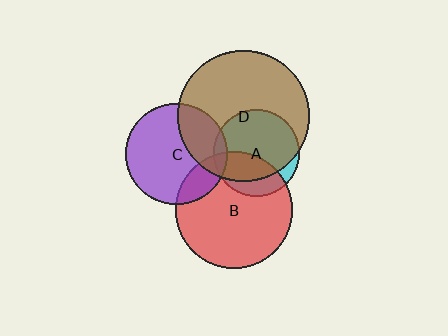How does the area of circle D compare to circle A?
Approximately 2.3 times.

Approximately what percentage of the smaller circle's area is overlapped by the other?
Approximately 30%.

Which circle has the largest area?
Circle D (brown).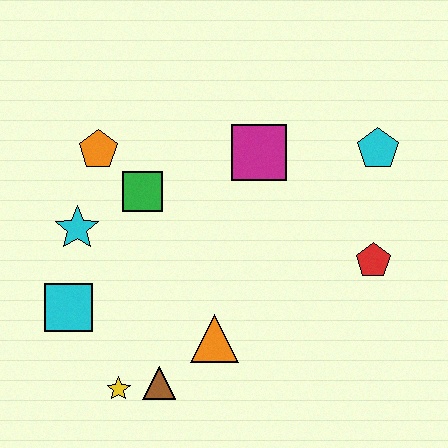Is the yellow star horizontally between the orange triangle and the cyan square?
Yes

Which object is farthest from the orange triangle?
The cyan pentagon is farthest from the orange triangle.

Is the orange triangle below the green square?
Yes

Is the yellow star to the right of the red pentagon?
No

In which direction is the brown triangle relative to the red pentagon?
The brown triangle is to the left of the red pentagon.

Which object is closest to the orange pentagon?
The green square is closest to the orange pentagon.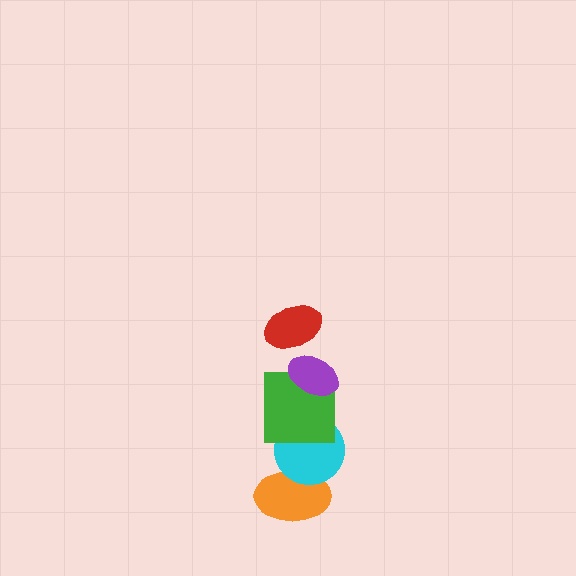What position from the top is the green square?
The green square is 3rd from the top.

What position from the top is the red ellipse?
The red ellipse is 1st from the top.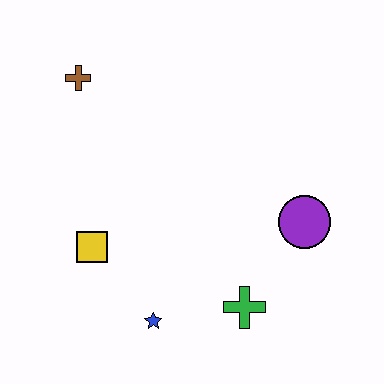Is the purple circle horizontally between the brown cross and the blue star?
No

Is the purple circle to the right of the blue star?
Yes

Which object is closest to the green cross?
The blue star is closest to the green cross.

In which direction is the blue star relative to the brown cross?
The blue star is below the brown cross.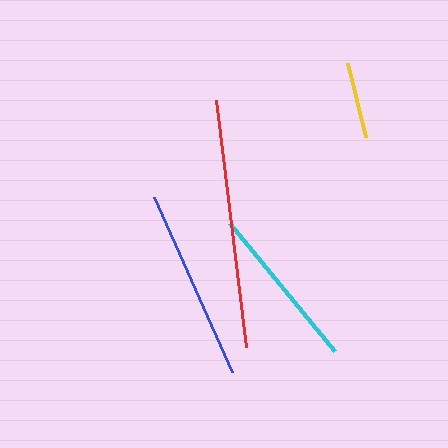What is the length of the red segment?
The red segment is approximately 248 pixels long.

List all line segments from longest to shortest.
From longest to shortest: red, blue, cyan, yellow.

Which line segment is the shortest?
The yellow line is the shortest at approximately 76 pixels.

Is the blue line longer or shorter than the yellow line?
The blue line is longer than the yellow line.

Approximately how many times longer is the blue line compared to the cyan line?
The blue line is approximately 1.2 times the length of the cyan line.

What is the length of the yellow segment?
The yellow segment is approximately 76 pixels long.